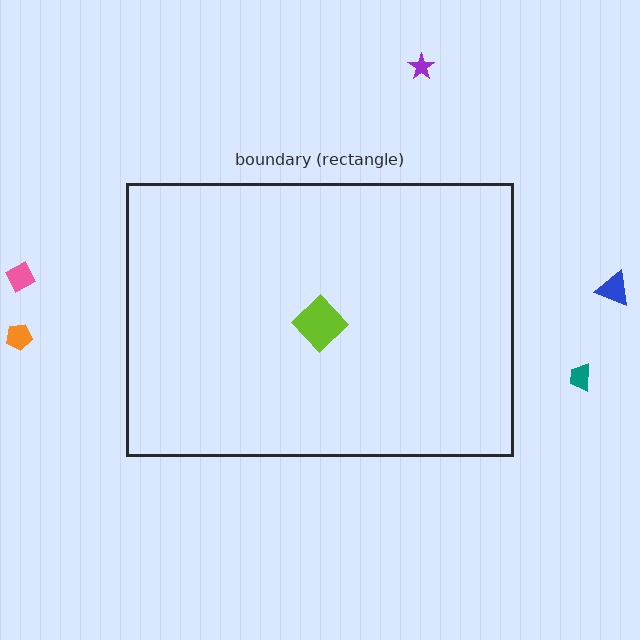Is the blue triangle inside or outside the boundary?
Outside.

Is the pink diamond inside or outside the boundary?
Outside.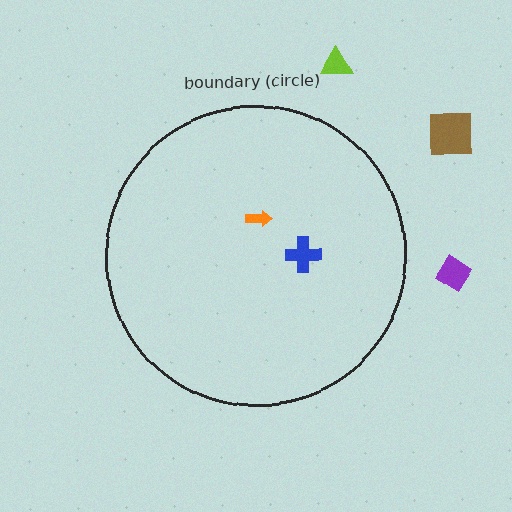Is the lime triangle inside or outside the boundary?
Outside.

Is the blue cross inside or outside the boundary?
Inside.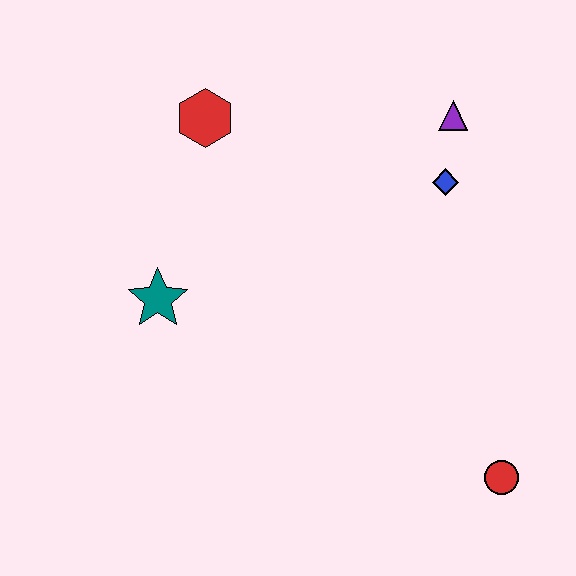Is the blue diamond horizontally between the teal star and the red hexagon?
No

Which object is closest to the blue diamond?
The purple triangle is closest to the blue diamond.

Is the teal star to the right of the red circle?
No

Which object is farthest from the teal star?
The red circle is farthest from the teal star.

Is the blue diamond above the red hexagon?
No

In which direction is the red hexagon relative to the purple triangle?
The red hexagon is to the left of the purple triangle.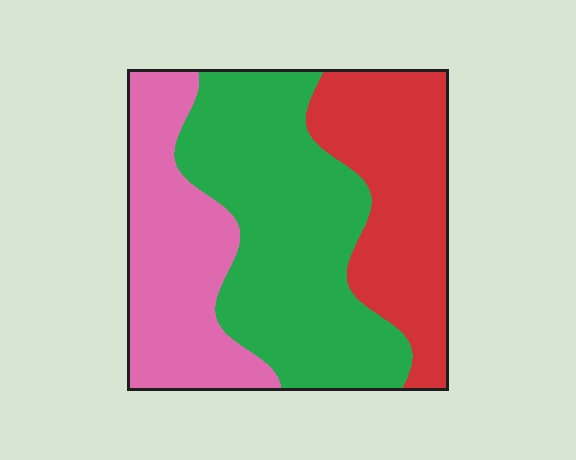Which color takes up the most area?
Green, at roughly 45%.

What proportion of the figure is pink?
Pink takes up about one quarter (1/4) of the figure.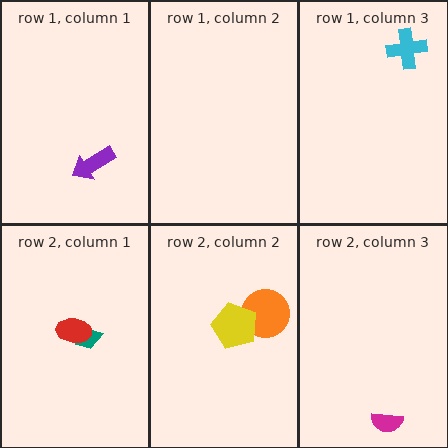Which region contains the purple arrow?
The row 1, column 1 region.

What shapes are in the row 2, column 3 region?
The magenta semicircle.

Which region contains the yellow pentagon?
The row 2, column 2 region.